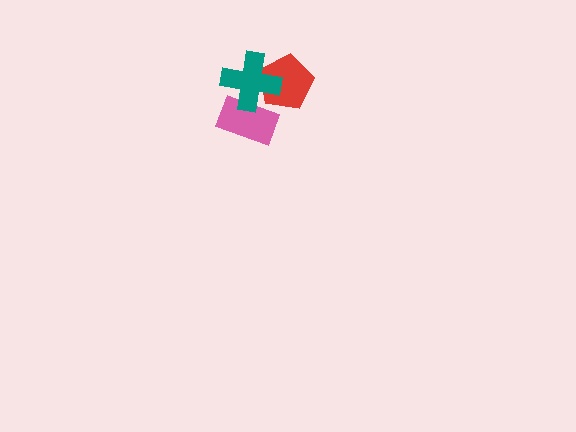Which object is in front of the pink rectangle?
The teal cross is in front of the pink rectangle.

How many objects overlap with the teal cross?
2 objects overlap with the teal cross.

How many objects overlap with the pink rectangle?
1 object overlaps with the pink rectangle.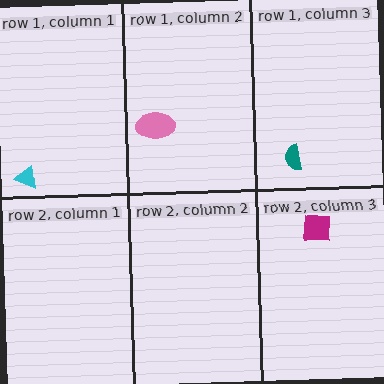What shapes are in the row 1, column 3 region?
The teal semicircle.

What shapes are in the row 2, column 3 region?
The magenta square.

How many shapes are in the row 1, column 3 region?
1.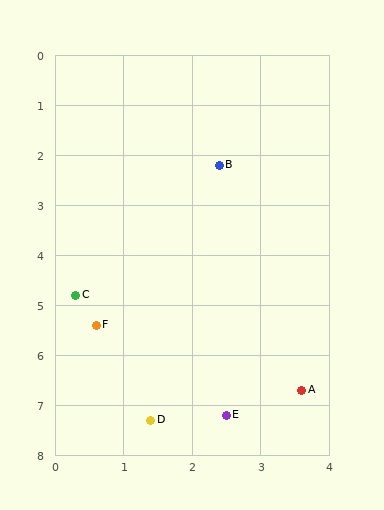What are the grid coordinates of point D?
Point D is at approximately (1.4, 7.3).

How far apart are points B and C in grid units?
Points B and C are about 3.3 grid units apart.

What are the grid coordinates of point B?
Point B is at approximately (2.4, 2.2).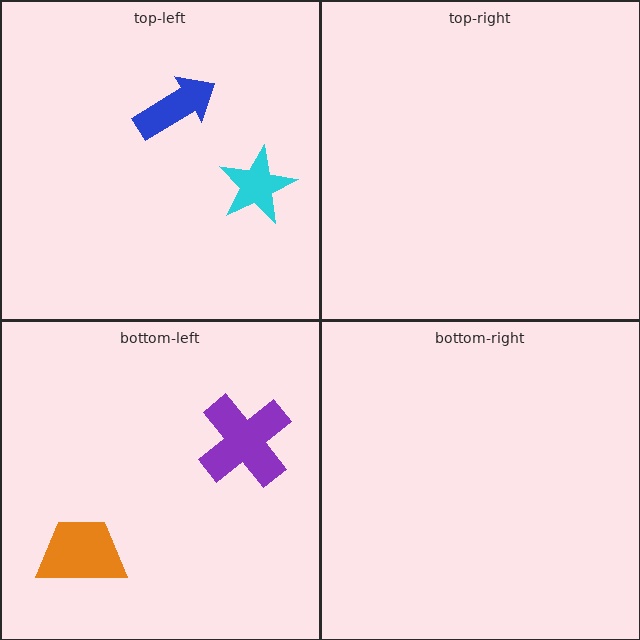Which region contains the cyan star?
The top-left region.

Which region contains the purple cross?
The bottom-left region.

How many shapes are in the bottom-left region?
2.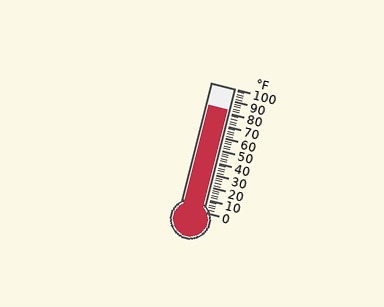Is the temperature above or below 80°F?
The temperature is above 80°F.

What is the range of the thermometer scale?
The thermometer scale ranges from 0°F to 100°F.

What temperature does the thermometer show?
The thermometer shows approximately 82°F.